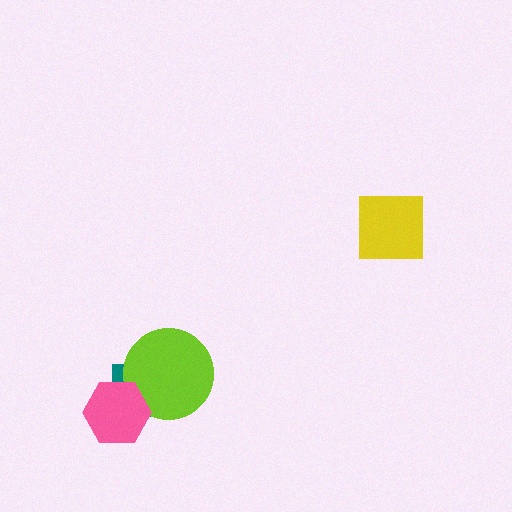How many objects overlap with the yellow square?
0 objects overlap with the yellow square.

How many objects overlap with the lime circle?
2 objects overlap with the lime circle.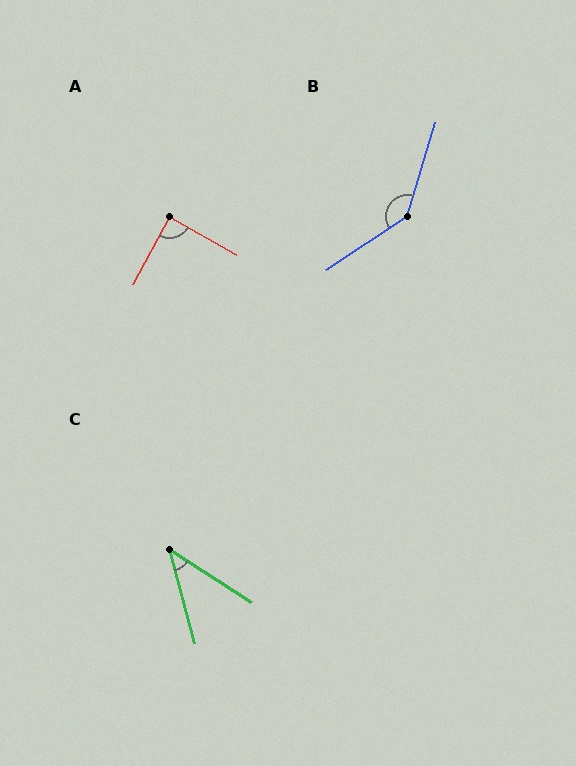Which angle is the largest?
B, at approximately 140 degrees.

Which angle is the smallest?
C, at approximately 42 degrees.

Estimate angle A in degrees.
Approximately 88 degrees.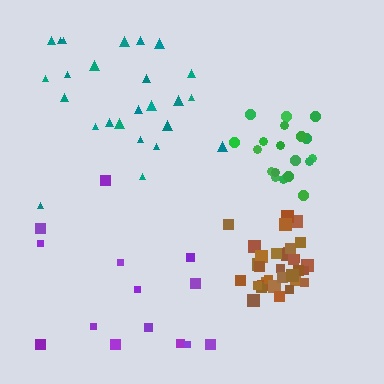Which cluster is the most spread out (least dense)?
Purple.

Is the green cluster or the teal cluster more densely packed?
Green.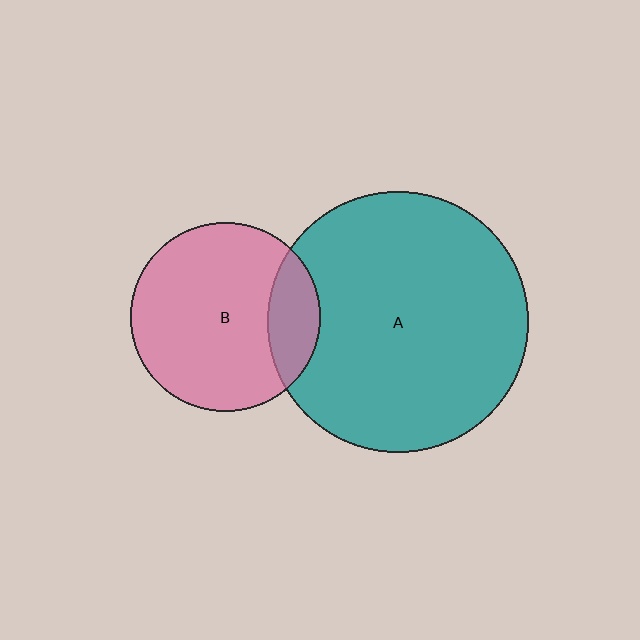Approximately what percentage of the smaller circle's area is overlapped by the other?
Approximately 20%.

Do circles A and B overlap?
Yes.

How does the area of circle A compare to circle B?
Approximately 1.9 times.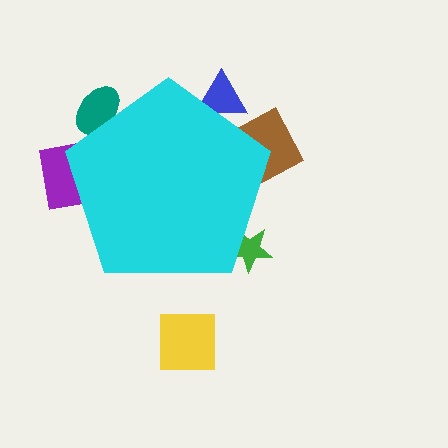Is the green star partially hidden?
Yes, the green star is partially hidden behind the cyan pentagon.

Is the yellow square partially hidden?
No, the yellow square is fully visible.